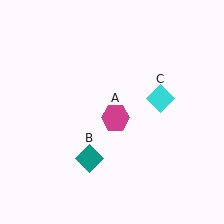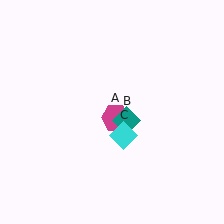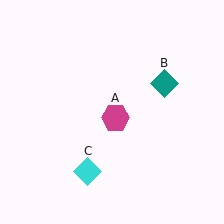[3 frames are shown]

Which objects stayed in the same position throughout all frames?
Magenta hexagon (object A) remained stationary.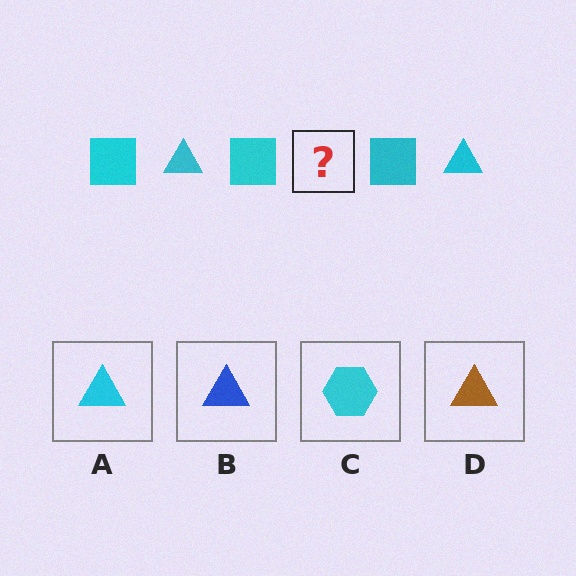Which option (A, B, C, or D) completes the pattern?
A.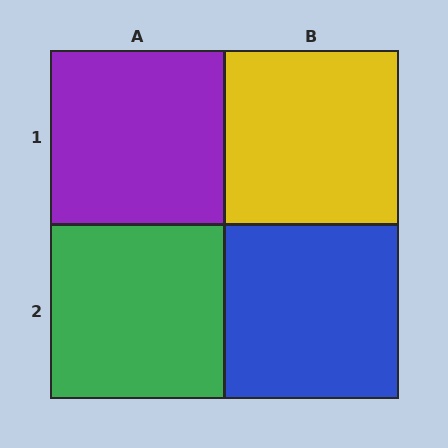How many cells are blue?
1 cell is blue.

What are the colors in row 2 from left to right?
Green, blue.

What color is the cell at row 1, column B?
Yellow.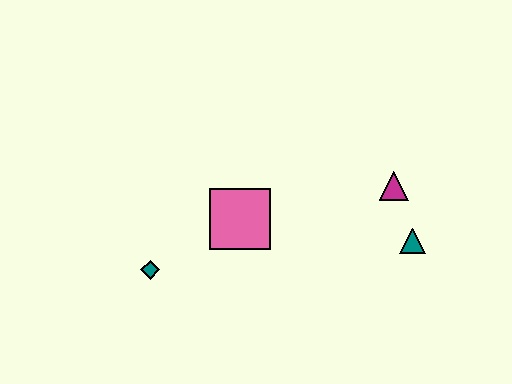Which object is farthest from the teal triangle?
The teal diamond is farthest from the teal triangle.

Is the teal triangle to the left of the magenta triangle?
No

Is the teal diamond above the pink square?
No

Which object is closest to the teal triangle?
The magenta triangle is closest to the teal triangle.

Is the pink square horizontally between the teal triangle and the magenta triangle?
No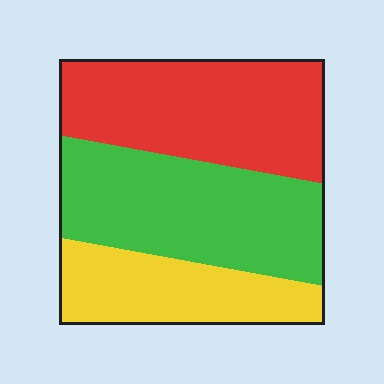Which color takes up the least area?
Yellow, at roughly 25%.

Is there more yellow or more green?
Green.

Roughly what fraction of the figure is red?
Red covers 38% of the figure.